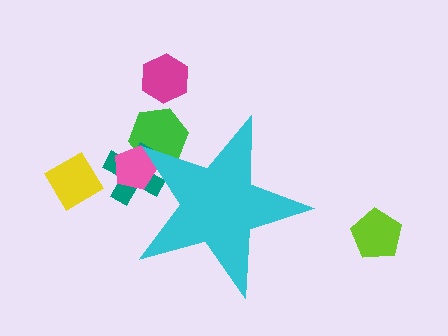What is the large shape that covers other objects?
A cyan star.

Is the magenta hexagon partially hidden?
No, the magenta hexagon is fully visible.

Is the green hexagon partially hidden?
Yes, the green hexagon is partially hidden behind the cyan star.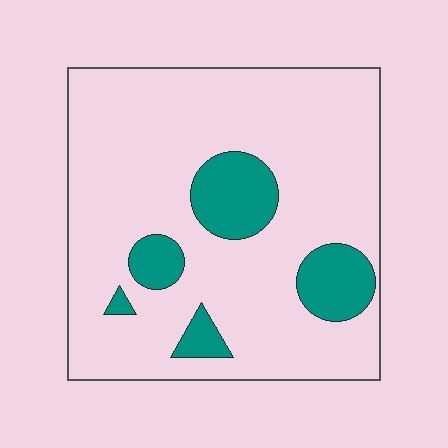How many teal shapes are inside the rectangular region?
5.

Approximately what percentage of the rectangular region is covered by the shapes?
Approximately 15%.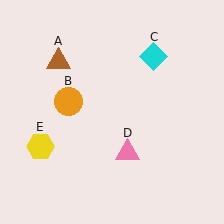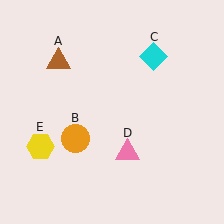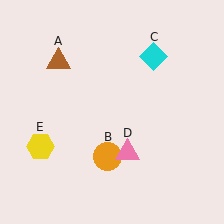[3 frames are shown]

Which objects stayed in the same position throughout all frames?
Brown triangle (object A) and cyan diamond (object C) and pink triangle (object D) and yellow hexagon (object E) remained stationary.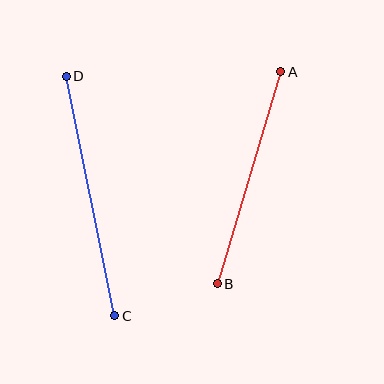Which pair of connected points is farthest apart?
Points C and D are farthest apart.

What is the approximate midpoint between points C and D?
The midpoint is at approximately (91, 196) pixels.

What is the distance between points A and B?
The distance is approximately 222 pixels.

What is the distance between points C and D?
The distance is approximately 244 pixels.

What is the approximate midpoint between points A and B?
The midpoint is at approximately (249, 178) pixels.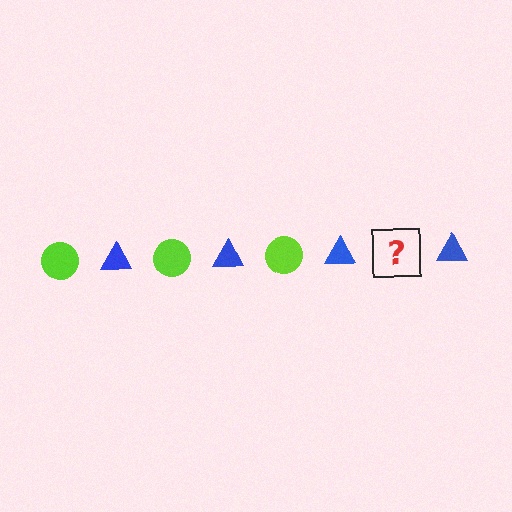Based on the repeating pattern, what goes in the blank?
The blank should be a lime circle.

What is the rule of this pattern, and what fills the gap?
The rule is that the pattern alternates between lime circle and blue triangle. The gap should be filled with a lime circle.